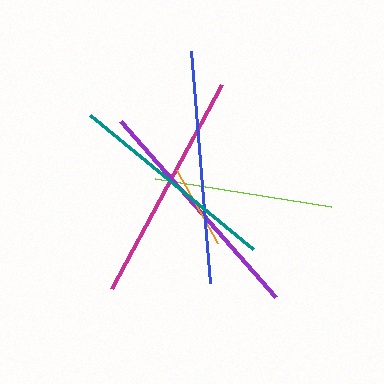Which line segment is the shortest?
The orange line is the shortest at approximately 84 pixels.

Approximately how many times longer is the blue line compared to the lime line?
The blue line is approximately 1.3 times the length of the lime line.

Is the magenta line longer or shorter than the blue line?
The blue line is longer than the magenta line.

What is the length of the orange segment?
The orange segment is approximately 84 pixels long.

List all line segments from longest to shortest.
From longest to shortest: purple, blue, magenta, teal, lime, orange.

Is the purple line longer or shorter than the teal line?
The purple line is longer than the teal line.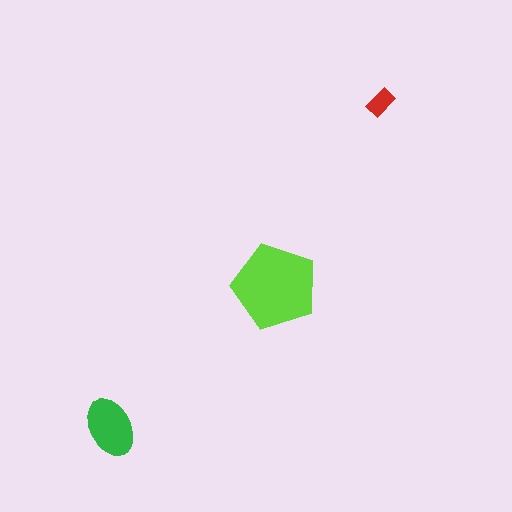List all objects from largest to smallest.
The lime pentagon, the green ellipse, the red rectangle.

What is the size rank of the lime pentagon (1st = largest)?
1st.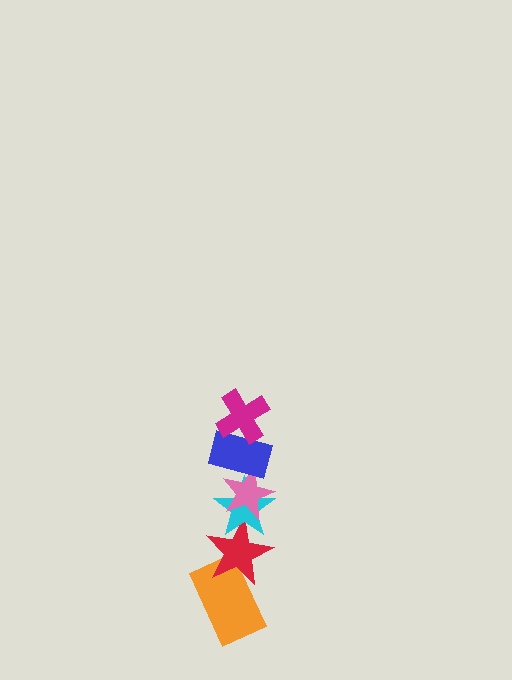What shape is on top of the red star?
The cyan star is on top of the red star.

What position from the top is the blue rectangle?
The blue rectangle is 2nd from the top.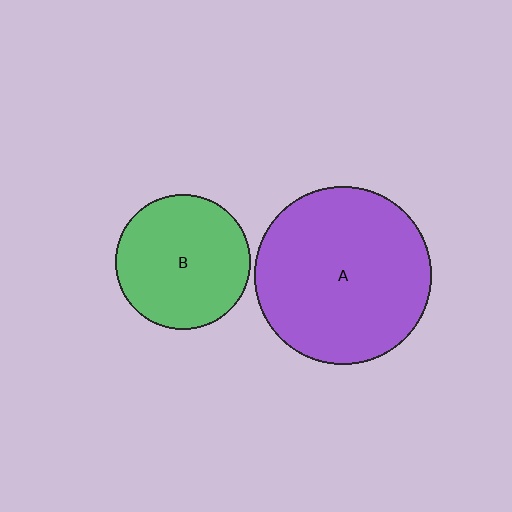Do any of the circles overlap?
No, none of the circles overlap.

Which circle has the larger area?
Circle A (purple).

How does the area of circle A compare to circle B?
Approximately 1.7 times.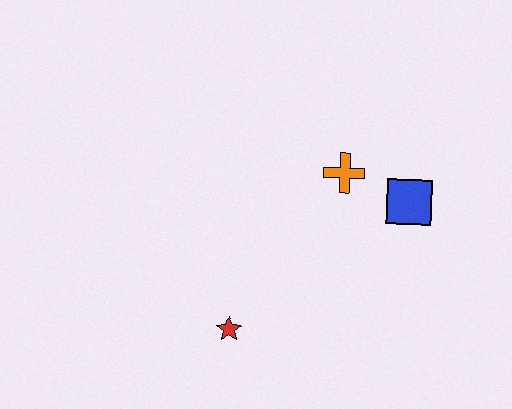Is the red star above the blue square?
No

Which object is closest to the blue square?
The orange cross is closest to the blue square.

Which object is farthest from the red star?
The blue square is farthest from the red star.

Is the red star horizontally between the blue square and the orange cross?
No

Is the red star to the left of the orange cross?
Yes